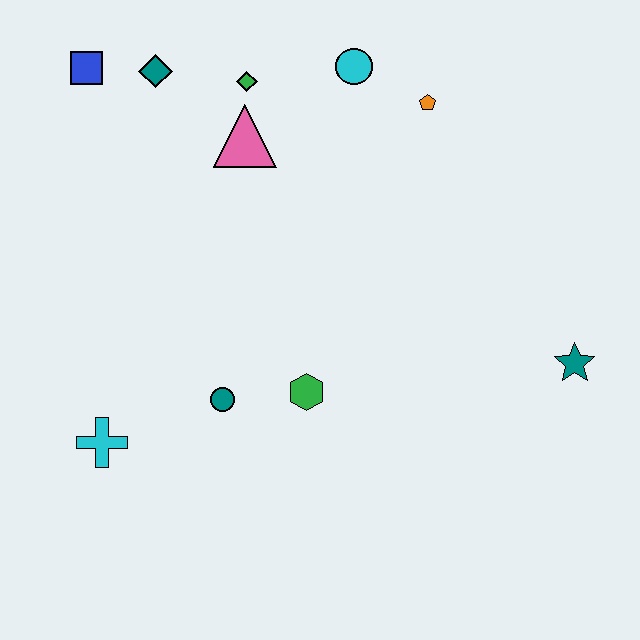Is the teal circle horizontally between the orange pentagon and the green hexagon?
No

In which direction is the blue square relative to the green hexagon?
The blue square is above the green hexagon.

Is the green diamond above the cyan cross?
Yes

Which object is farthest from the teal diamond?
The teal star is farthest from the teal diamond.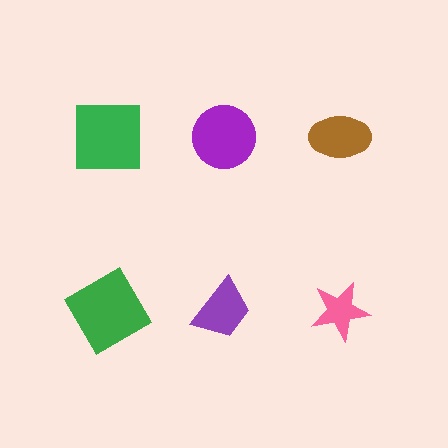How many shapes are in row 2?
3 shapes.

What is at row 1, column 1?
A green square.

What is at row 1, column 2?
A purple circle.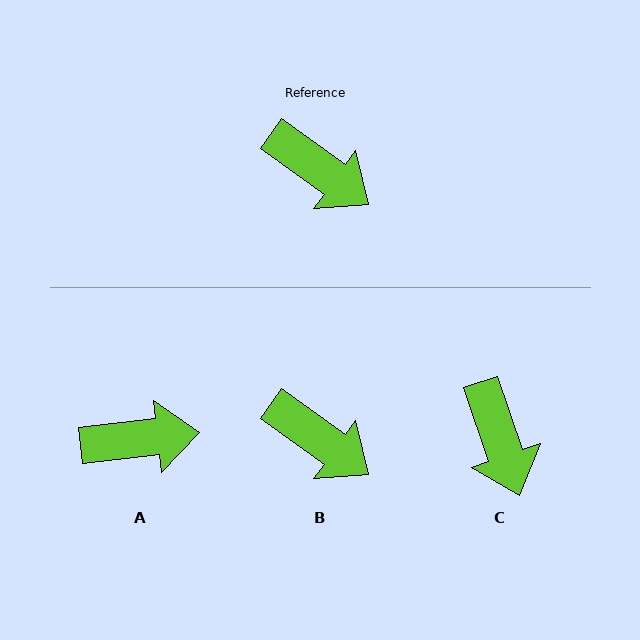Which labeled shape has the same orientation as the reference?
B.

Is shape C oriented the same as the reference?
No, it is off by about 35 degrees.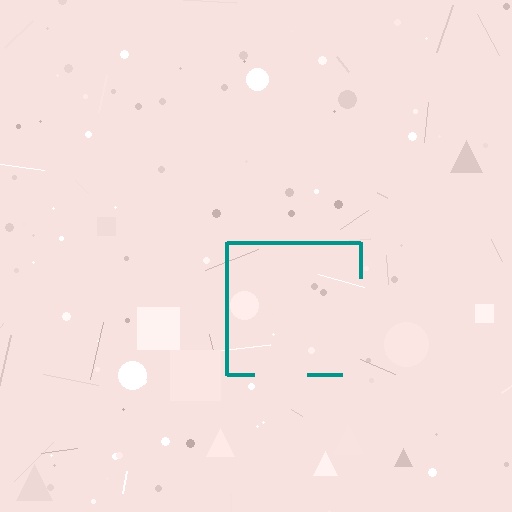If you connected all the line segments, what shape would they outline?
They would outline a square.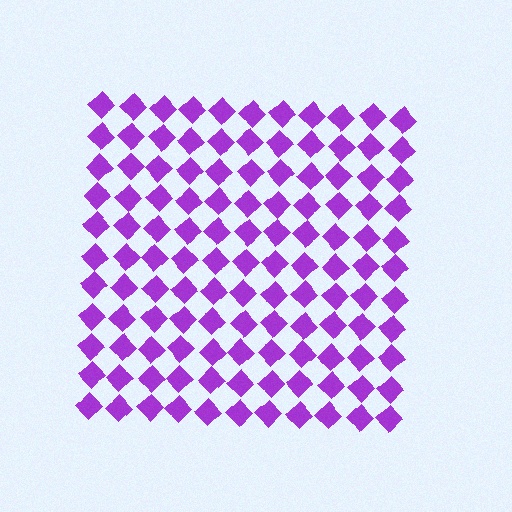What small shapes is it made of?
It is made of small diamonds.